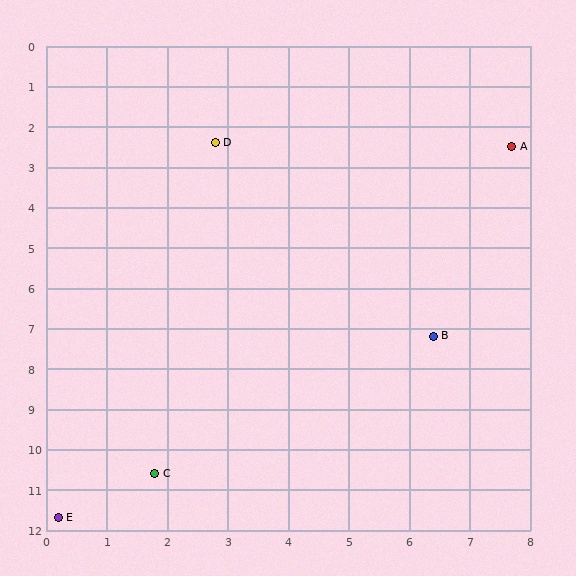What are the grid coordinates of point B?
Point B is at approximately (6.4, 7.2).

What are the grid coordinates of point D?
Point D is at approximately (2.8, 2.4).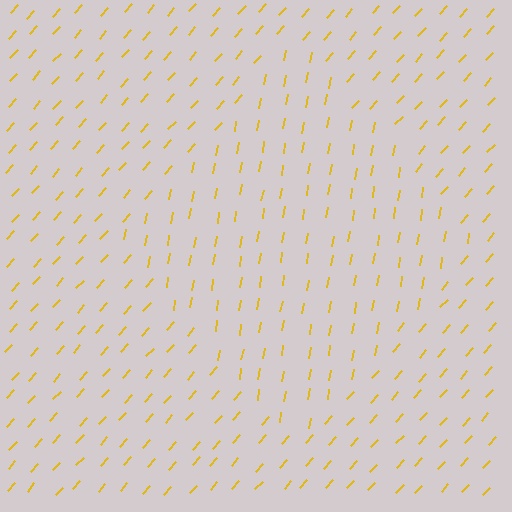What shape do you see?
I see a diamond.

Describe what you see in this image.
The image is filled with small yellow line segments. A diamond region in the image has lines oriented differently from the surrounding lines, creating a visible texture boundary.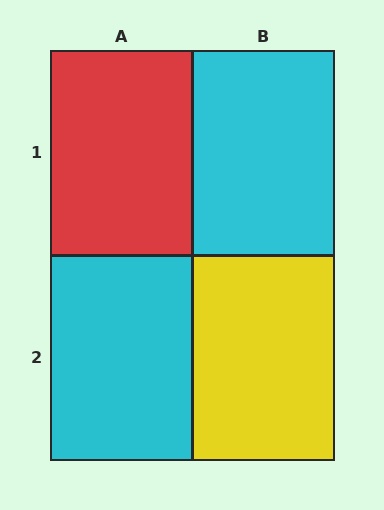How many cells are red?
1 cell is red.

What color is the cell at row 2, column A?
Cyan.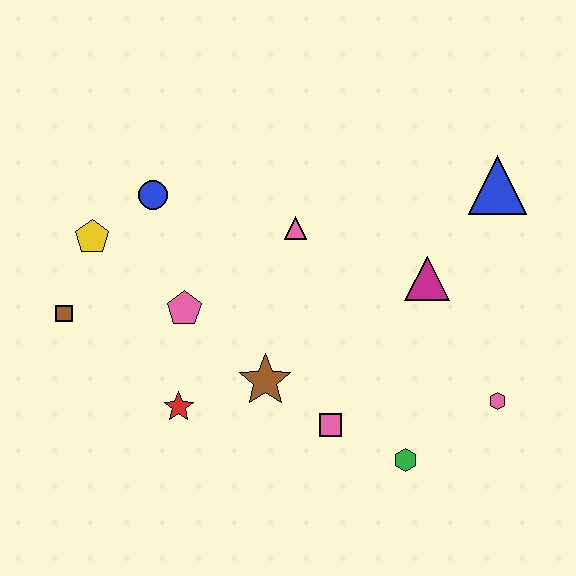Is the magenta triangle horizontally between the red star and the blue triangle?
Yes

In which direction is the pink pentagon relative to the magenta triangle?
The pink pentagon is to the left of the magenta triangle.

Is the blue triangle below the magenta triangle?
No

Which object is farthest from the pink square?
The yellow pentagon is farthest from the pink square.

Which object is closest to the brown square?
The yellow pentagon is closest to the brown square.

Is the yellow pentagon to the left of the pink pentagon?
Yes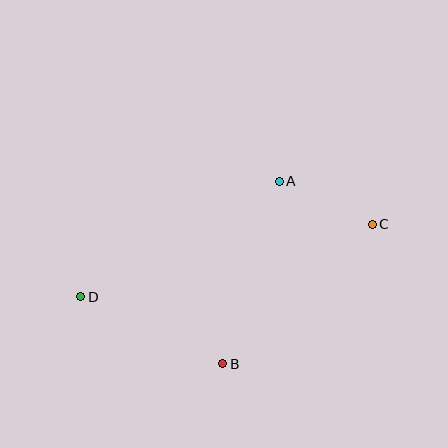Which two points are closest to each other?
Points A and C are closest to each other.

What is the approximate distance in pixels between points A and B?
The distance between A and B is approximately 191 pixels.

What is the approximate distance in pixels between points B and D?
The distance between B and D is approximately 157 pixels.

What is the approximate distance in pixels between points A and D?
The distance between A and D is approximately 229 pixels.